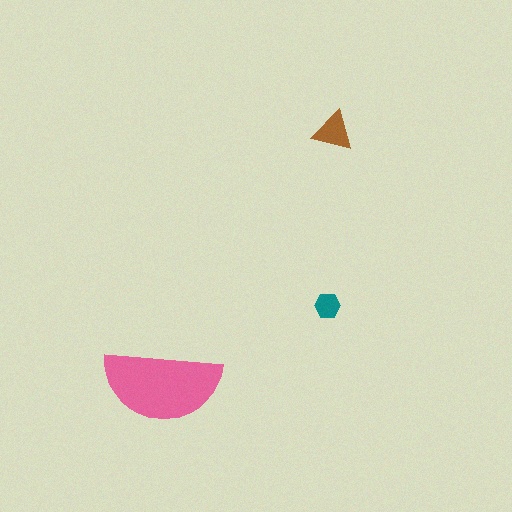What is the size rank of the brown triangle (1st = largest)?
2nd.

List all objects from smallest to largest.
The teal hexagon, the brown triangle, the pink semicircle.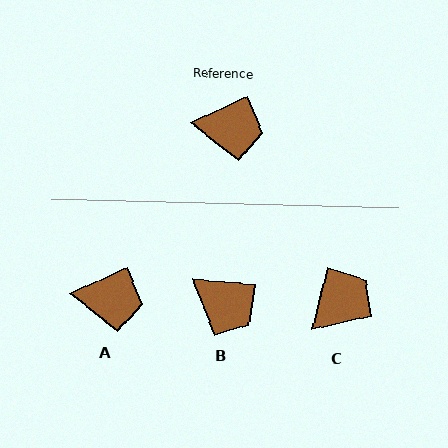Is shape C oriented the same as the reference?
No, it is off by about 50 degrees.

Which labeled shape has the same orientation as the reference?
A.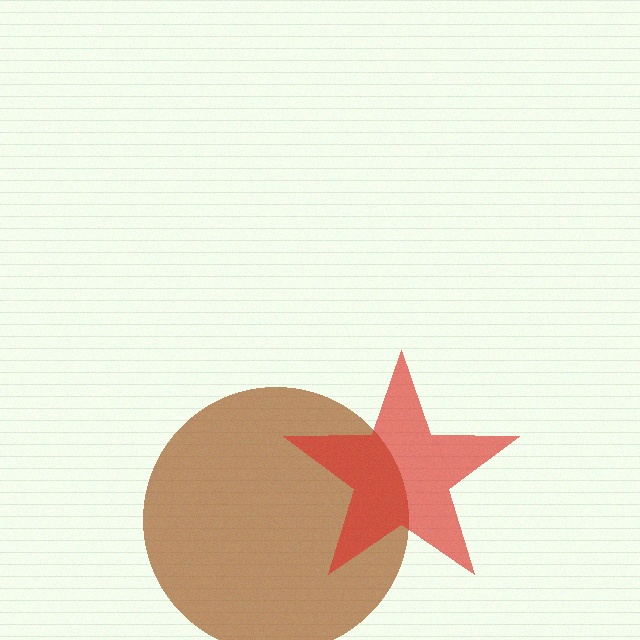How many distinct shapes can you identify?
There are 2 distinct shapes: a brown circle, a red star.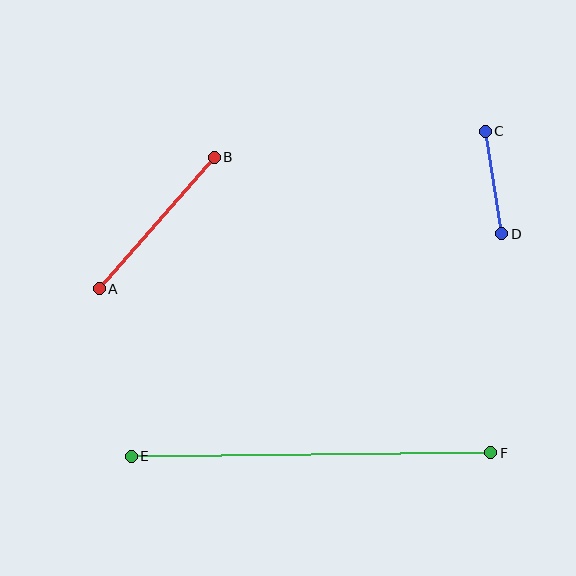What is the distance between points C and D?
The distance is approximately 103 pixels.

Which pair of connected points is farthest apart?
Points E and F are farthest apart.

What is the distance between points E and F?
The distance is approximately 360 pixels.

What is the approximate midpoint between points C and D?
The midpoint is at approximately (494, 183) pixels.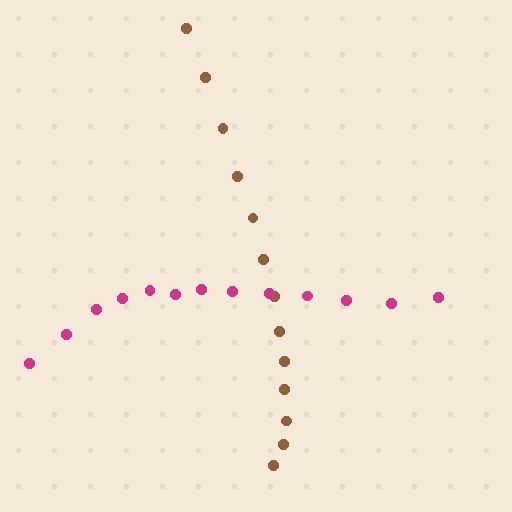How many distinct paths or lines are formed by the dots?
There are 2 distinct paths.